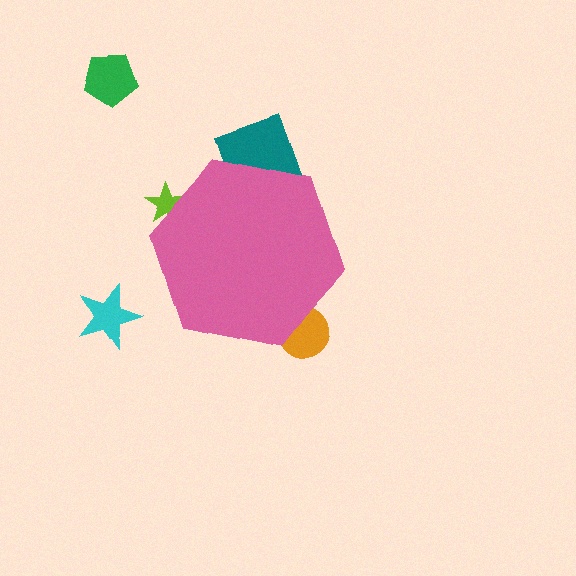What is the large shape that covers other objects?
A pink hexagon.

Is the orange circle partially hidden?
Yes, the orange circle is partially hidden behind the pink hexagon.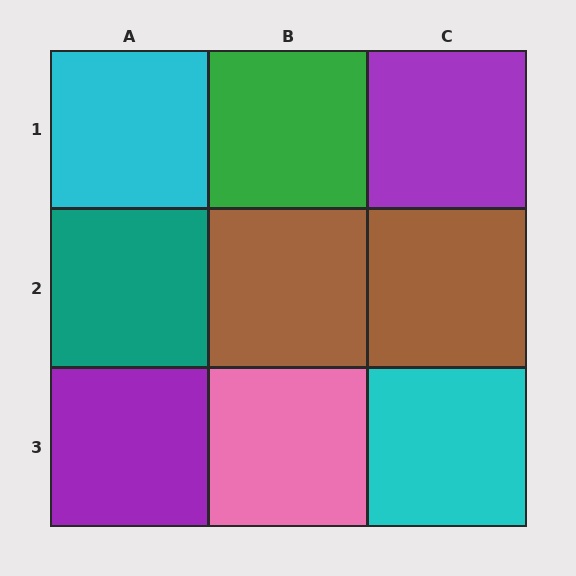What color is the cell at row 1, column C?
Purple.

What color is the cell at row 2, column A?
Teal.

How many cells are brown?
2 cells are brown.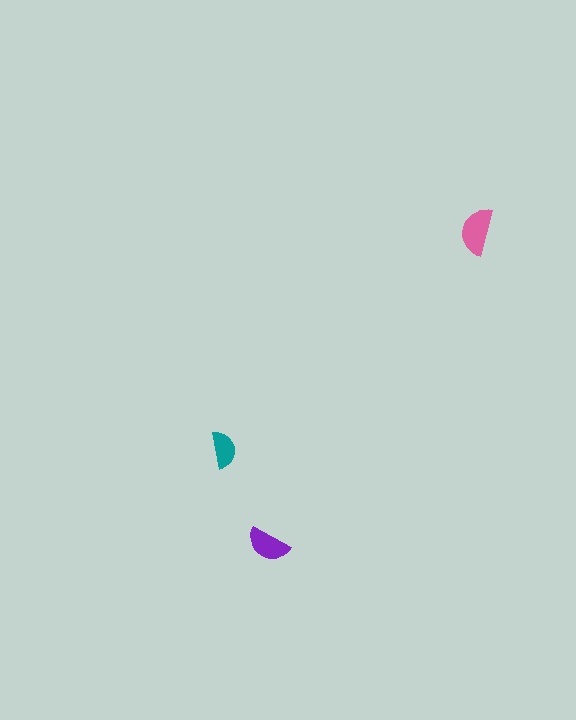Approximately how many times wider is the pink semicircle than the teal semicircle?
About 1.5 times wider.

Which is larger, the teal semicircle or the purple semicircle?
The purple one.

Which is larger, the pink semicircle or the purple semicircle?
The pink one.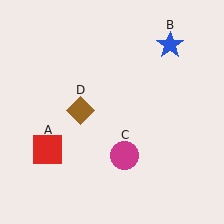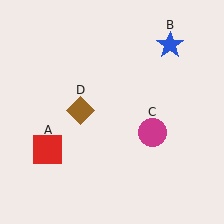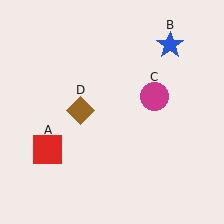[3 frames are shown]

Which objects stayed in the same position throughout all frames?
Red square (object A) and blue star (object B) and brown diamond (object D) remained stationary.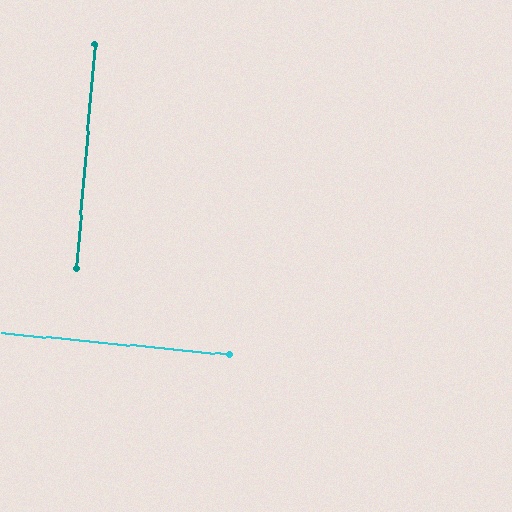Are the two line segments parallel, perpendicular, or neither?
Perpendicular — they meet at approximately 89°.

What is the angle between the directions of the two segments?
Approximately 89 degrees.